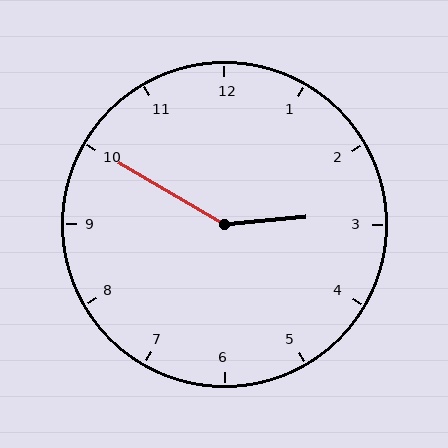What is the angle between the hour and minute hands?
Approximately 145 degrees.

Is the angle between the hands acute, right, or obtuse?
It is obtuse.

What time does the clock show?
2:50.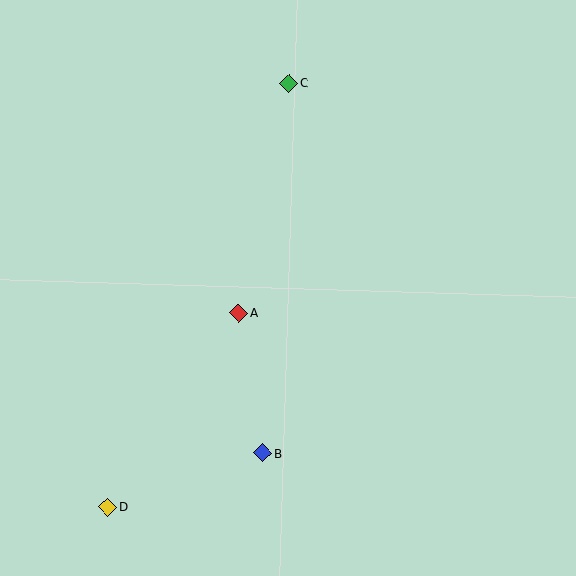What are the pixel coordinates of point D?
Point D is at (108, 507).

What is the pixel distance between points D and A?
The distance between D and A is 234 pixels.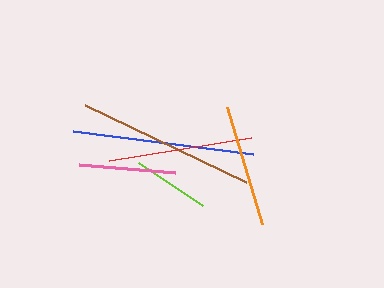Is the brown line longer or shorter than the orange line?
The brown line is longer than the orange line.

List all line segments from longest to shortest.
From longest to shortest: blue, brown, red, orange, pink, lime.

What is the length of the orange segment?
The orange segment is approximately 121 pixels long.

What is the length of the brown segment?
The brown segment is approximately 178 pixels long.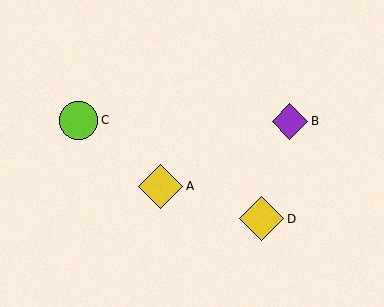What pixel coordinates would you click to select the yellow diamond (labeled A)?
Click at (161, 186) to select the yellow diamond A.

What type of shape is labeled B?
Shape B is a purple diamond.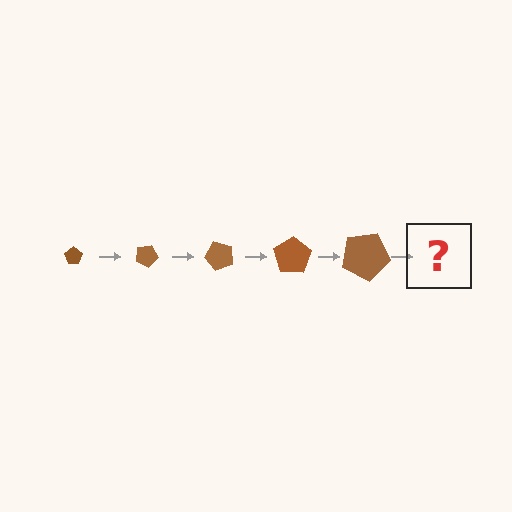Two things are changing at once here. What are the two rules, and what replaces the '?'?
The two rules are that the pentagon grows larger each step and it rotates 25 degrees each step. The '?' should be a pentagon, larger than the previous one and rotated 125 degrees from the start.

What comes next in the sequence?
The next element should be a pentagon, larger than the previous one and rotated 125 degrees from the start.